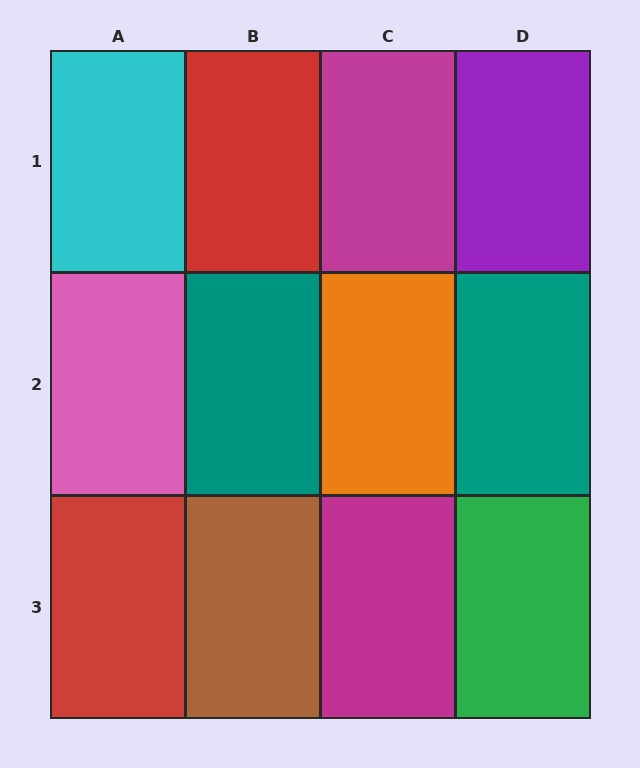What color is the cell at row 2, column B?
Teal.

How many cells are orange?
1 cell is orange.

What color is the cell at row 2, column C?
Orange.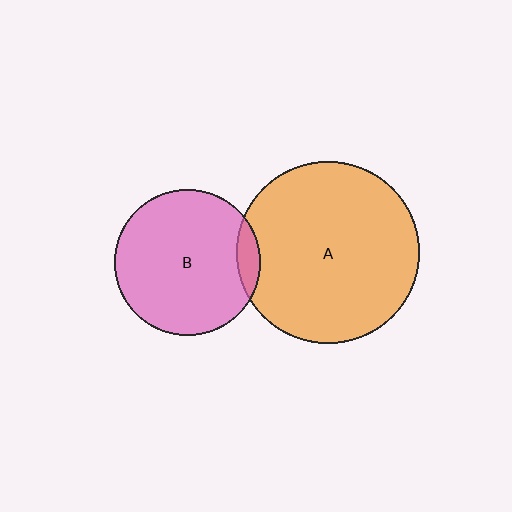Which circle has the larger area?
Circle A (orange).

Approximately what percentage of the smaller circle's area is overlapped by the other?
Approximately 10%.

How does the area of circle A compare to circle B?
Approximately 1.6 times.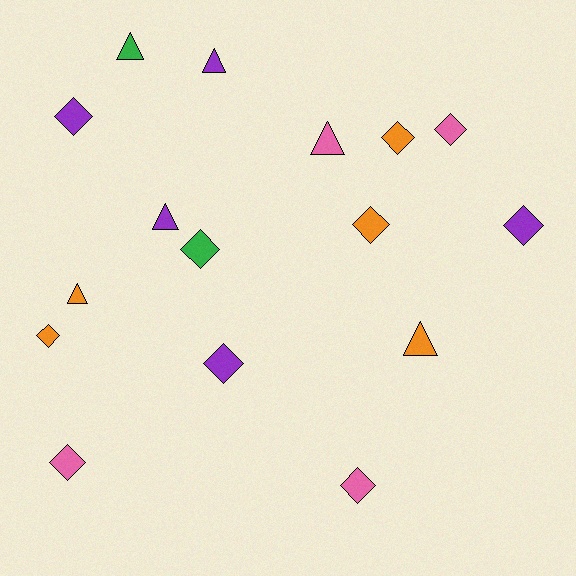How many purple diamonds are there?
There are 3 purple diamonds.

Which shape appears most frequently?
Diamond, with 10 objects.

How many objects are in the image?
There are 16 objects.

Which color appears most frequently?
Orange, with 5 objects.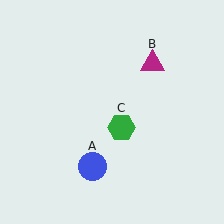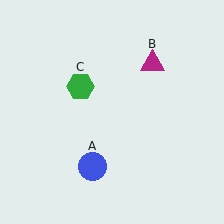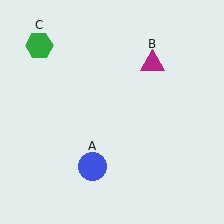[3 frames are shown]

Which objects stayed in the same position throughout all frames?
Blue circle (object A) and magenta triangle (object B) remained stationary.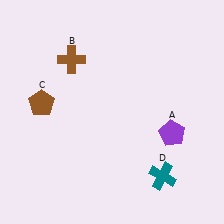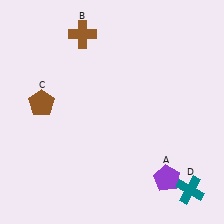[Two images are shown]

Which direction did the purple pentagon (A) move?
The purple pentagon (A) moved down.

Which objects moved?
The objects that moved are: the purple pentagon (A), the brown cross (B), the teal cross (D).